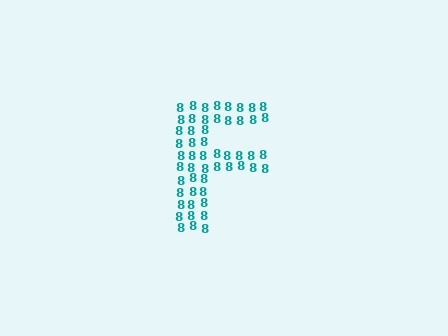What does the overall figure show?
The overall figure shows the letter F.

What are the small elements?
The small elements are digit 8's.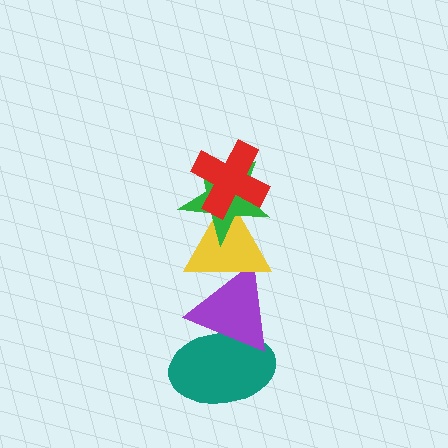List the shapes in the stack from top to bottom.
From top to bottom: the red cross, the green star, the yellow triangle, the purple triangle, the teal ellipse.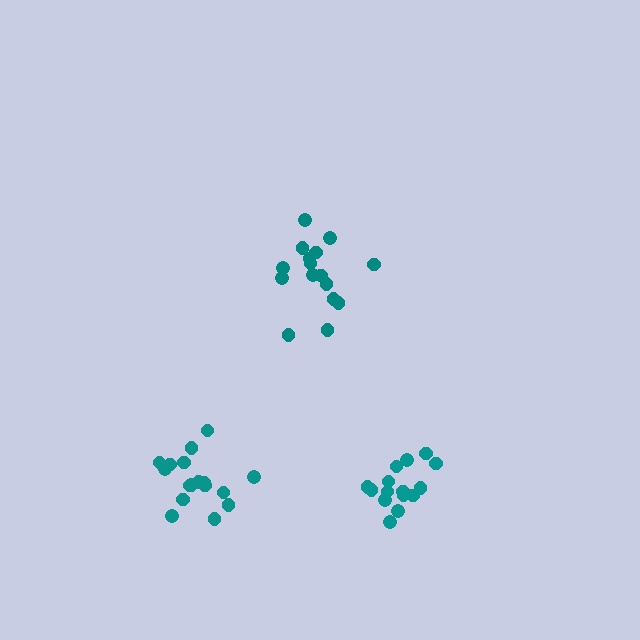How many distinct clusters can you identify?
There are 3 distinct clusters.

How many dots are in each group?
Group 1: 18 dots, Group 2: 15 dots, Group 3: 16 dots (49 total).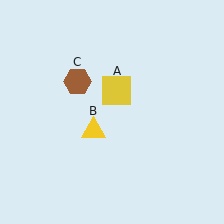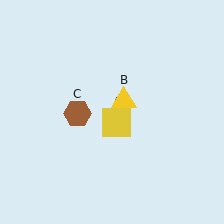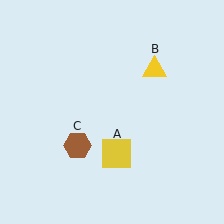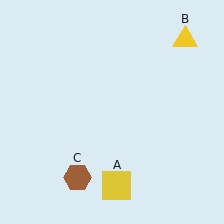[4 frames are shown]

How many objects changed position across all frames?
3 objects changed position: yellow square (object A), yellow triangle (object B), brown hexagon (object C).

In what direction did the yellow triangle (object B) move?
The yellow triangle (object B) moved up and to the right.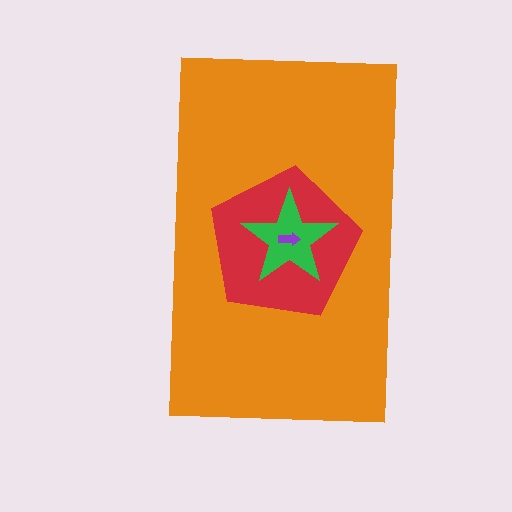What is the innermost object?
The purple arrow.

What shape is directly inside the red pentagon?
The green star.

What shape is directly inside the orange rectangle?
The red pentagon.